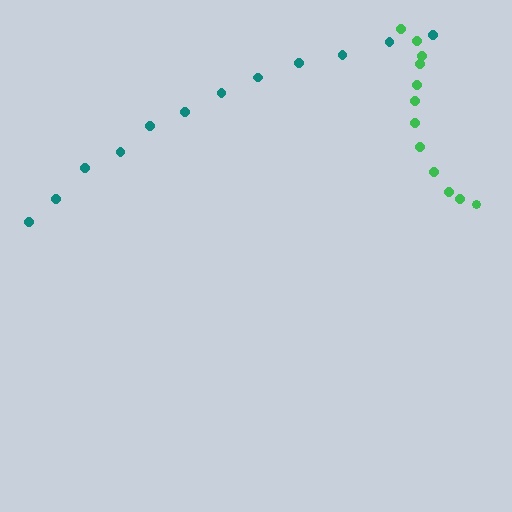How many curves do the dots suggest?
There are 2 distinct paths.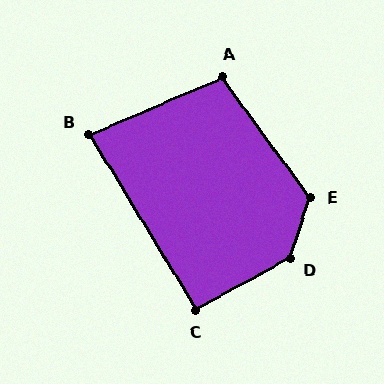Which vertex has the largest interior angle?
D, at approximately 137 degrees.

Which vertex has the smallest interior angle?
B, at approximately 82 degrees.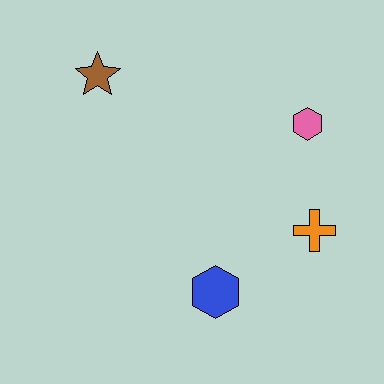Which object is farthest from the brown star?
The orange cross is farthest from the brown star.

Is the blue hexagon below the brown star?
Yes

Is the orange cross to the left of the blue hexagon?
No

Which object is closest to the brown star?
The pink hexagon is closest to the brown star.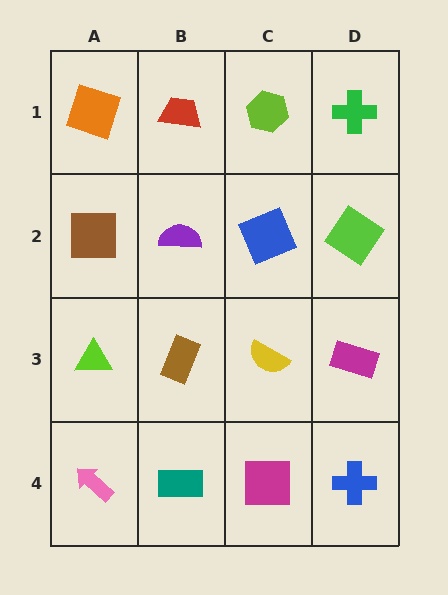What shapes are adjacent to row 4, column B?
A brown rectangle (row 3, column B), a pink arrow (row 4, column A), a magenta square (row 4, column C).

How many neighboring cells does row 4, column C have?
3.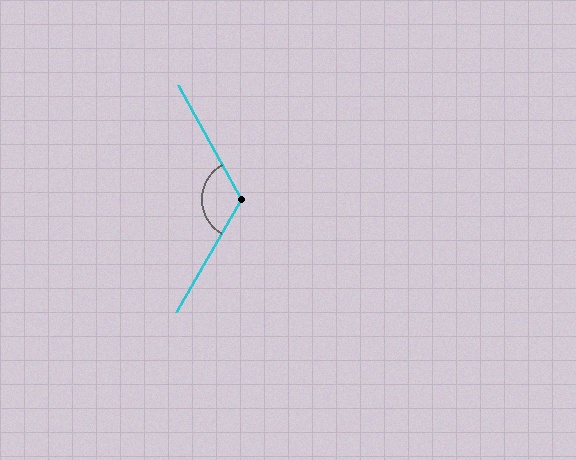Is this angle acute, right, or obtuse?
It is obtuse.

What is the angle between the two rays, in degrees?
Approximately 121 degrees.